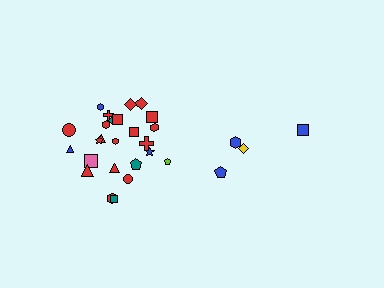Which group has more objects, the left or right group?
The left group.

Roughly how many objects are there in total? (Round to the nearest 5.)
Roughly 30 objects in total.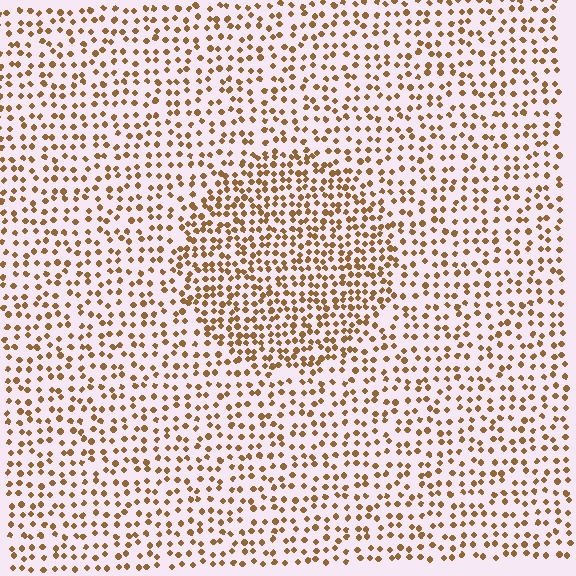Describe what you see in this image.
The image contains small brown elements arranged at two different densities. A circle-shaped region is visible where the elements are more densely packed than the surrounding area.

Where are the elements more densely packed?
The elements are more densely packed inside the circle boundary.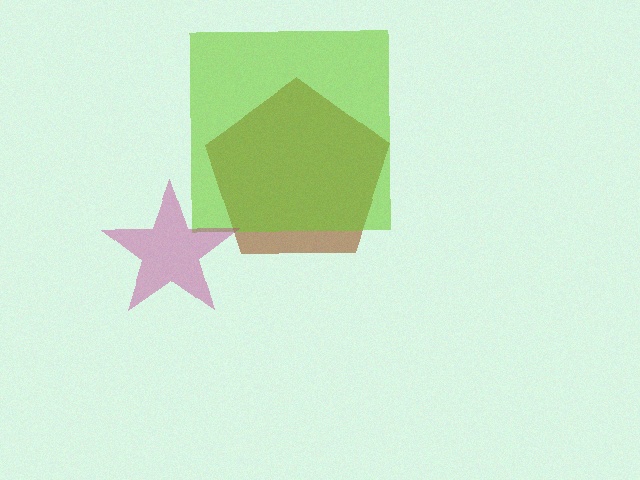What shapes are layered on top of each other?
The layered shapes are: a brown pentagon, a lime square, a magenta star.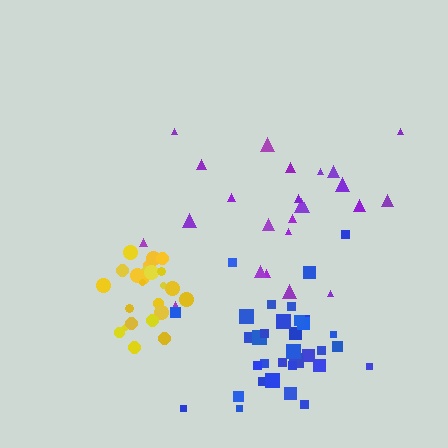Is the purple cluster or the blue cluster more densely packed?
Blue.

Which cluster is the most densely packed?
Yellow.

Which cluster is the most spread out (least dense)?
Purple.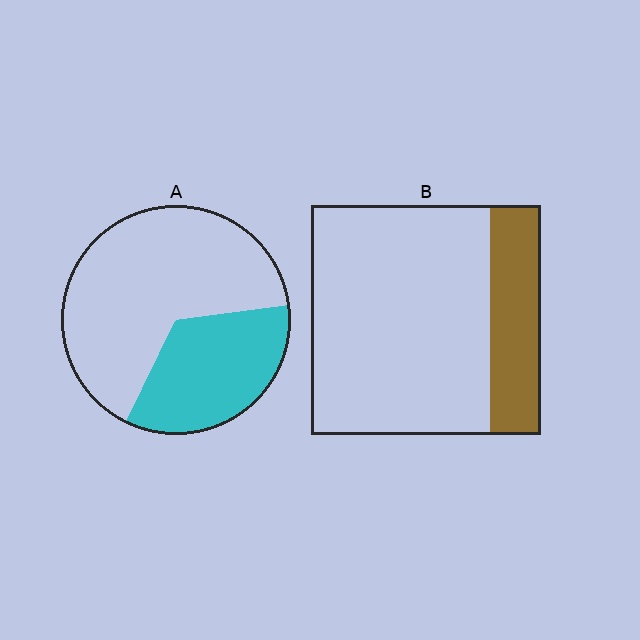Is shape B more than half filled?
No.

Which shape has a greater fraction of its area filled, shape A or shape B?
Shape A.